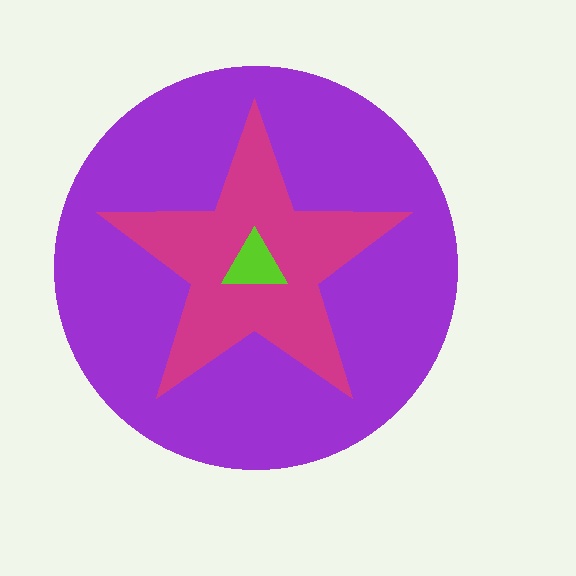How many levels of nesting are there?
3.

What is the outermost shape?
The purple circle.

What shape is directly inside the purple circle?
The magenta star.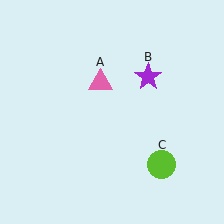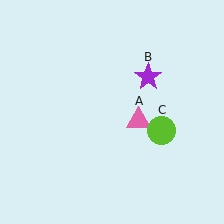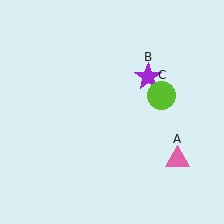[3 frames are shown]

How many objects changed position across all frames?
2 objects changed position: pink triangle (object A), lime circle (object C).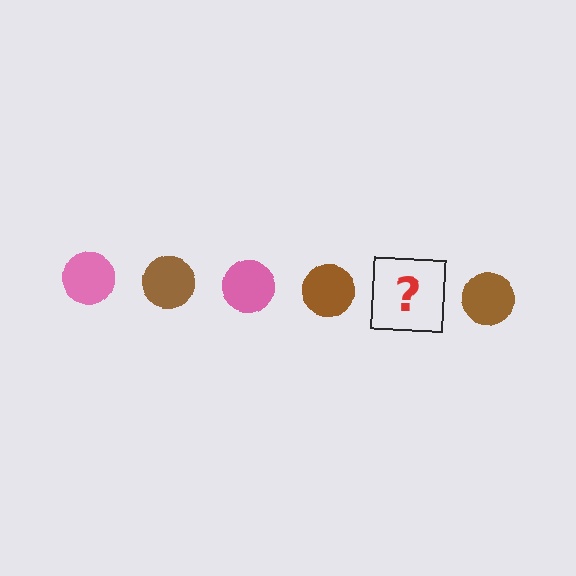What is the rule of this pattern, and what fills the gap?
The rule is that the pattern cycles through pink, brown circles. The gap should be filled with a pink circle.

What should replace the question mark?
The question mark should be replaced with a pink circle.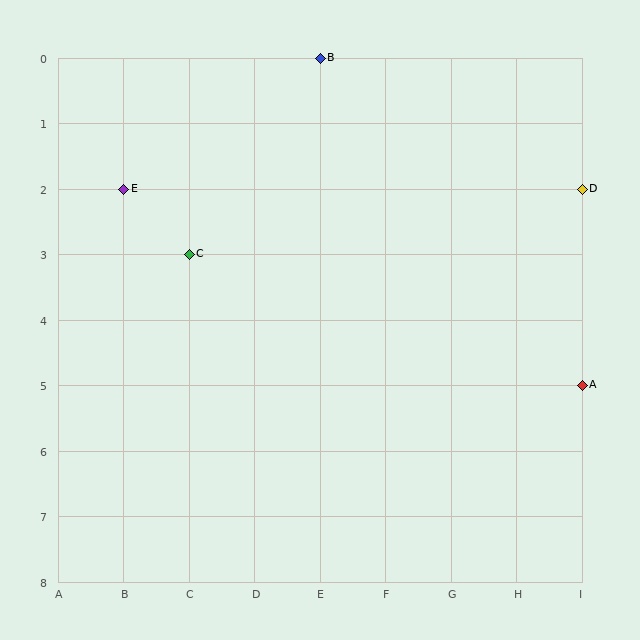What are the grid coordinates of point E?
Point E is at grid coordinates (B, 2).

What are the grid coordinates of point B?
Point B is at grid coordinates (E, 0).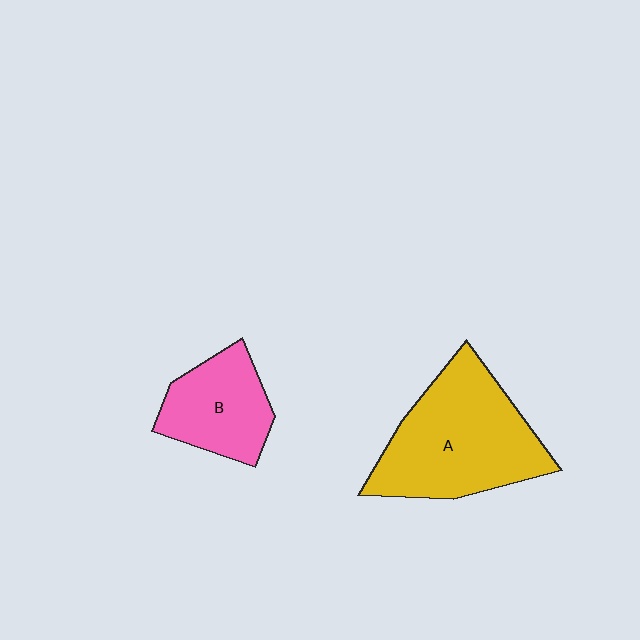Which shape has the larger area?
Shape A (yellow).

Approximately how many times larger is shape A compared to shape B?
Approximately 1.8 times.